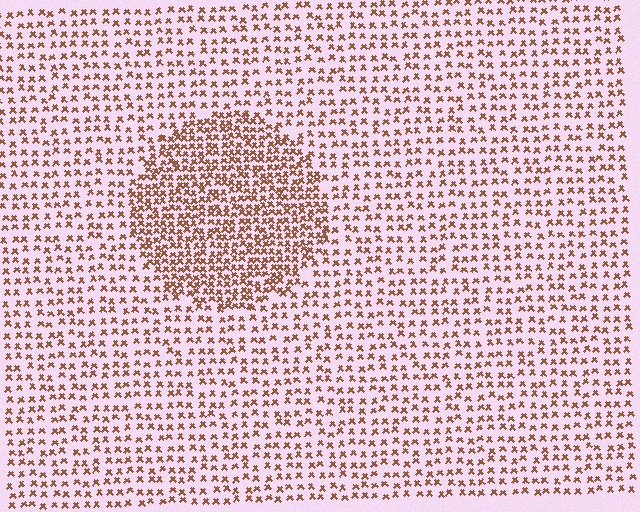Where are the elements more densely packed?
The elements are more densely packed inside the circle boundary.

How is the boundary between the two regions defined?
The boundary is defined by a change in element density (approximately 1.9x ratio). All elements are the same color, size, and shape.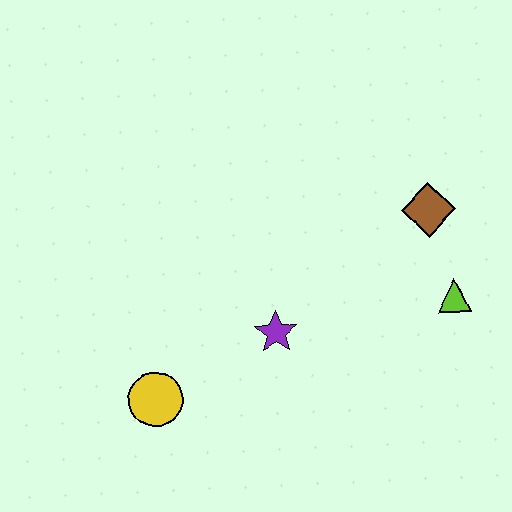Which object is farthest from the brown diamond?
The yellow circle is farthest from the brown diamond.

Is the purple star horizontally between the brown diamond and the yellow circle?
Yes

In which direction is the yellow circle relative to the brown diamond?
The yellow circle is to the left of the brown diamond.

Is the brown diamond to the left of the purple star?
No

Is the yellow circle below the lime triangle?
Yes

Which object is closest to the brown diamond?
The lime triangle is closest to the brown diamond.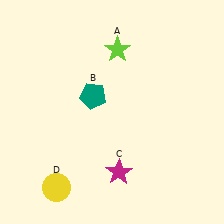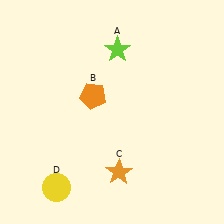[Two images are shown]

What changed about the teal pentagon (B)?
In Image 1, B is teal. In Image 2, it changed to orange.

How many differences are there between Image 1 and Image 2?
There are 2 differences between the two images.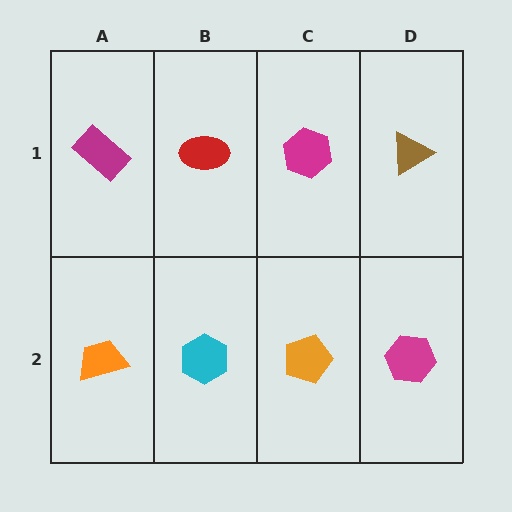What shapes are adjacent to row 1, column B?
A cyan hexagon (row 2, column B), a magenta rectangle (row 1, column A), a magenta hexagon (row 1, column C).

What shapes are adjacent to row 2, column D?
A brown triangle (row 1, column D), an orange pentagon (row 2, column C).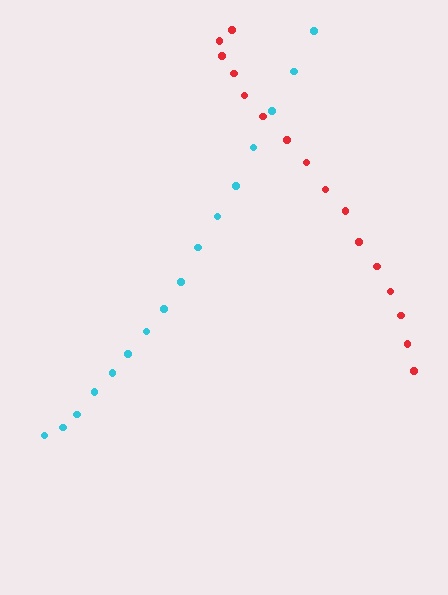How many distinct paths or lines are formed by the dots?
There are 2 distinct paths.